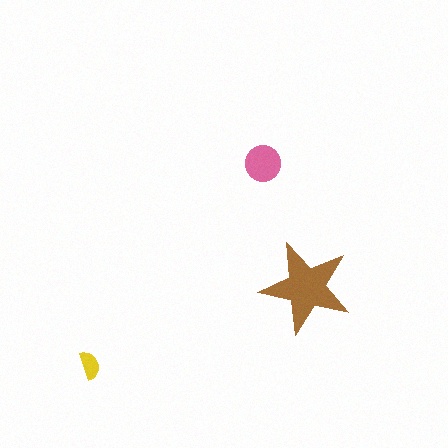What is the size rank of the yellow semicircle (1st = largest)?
3rd.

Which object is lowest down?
The yellow semicircle is bottommost.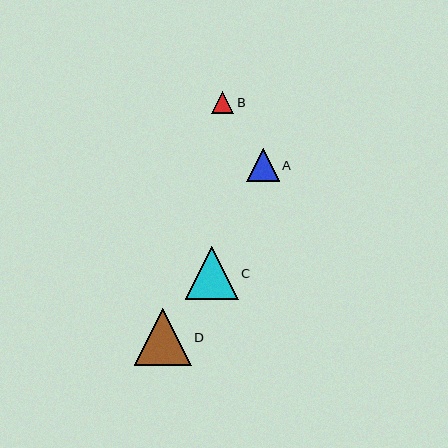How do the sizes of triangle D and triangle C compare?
Triangle D and triangle C are approximately the same size.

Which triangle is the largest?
Triangle D is the largest with a size of approximately 57 pixels.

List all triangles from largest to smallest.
From largest to smallest: D, C, A, B.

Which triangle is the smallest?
Triangle B is the smallest with a size of approximately 22 pixels.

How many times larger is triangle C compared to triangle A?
Triangle C is approximately 1.6 times the size of triangle A.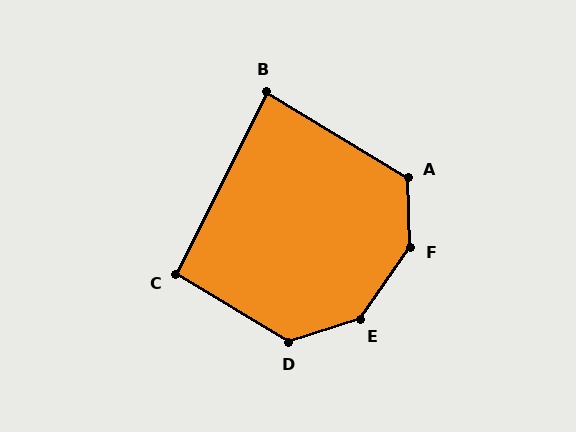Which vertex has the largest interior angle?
F, at approximately 144 degrees.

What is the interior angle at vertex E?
Approximately 142 degrees (obtuse).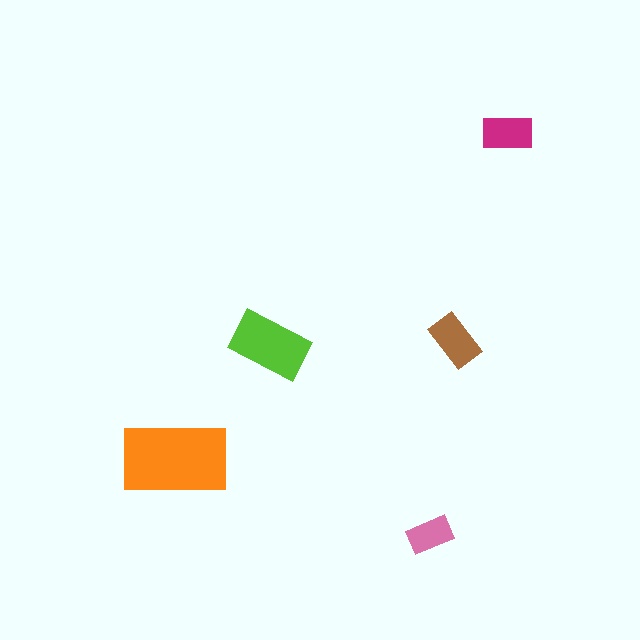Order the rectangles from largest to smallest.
the orange one, the lime one, the brown one, the magenta one, the pink one.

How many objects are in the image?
There are 5 objects in the image.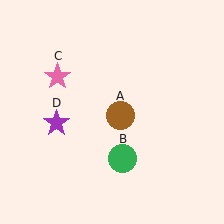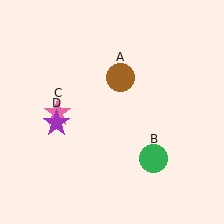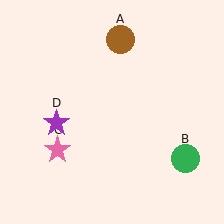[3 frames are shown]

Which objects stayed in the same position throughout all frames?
Purple star (object D) remained stationary.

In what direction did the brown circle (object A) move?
The brown circle (object A) moved up.